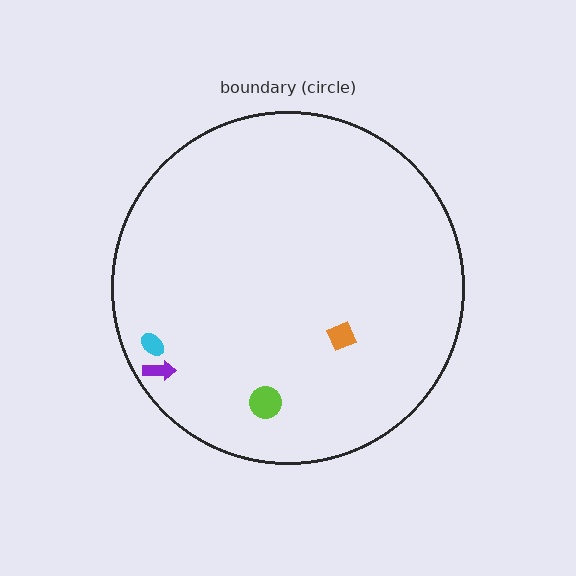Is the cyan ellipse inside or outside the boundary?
Inside.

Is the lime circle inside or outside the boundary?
Inside.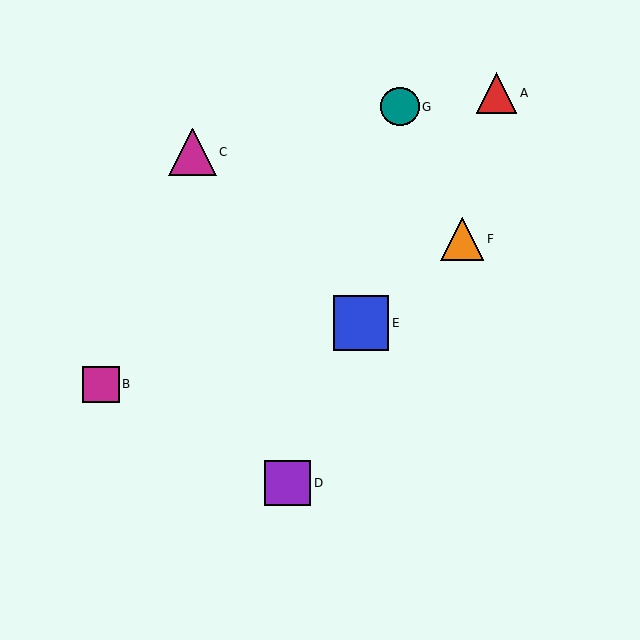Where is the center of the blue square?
The center of the blue square is at (361, 323).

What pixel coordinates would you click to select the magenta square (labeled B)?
Click at (101, 385) to select the magenta square B.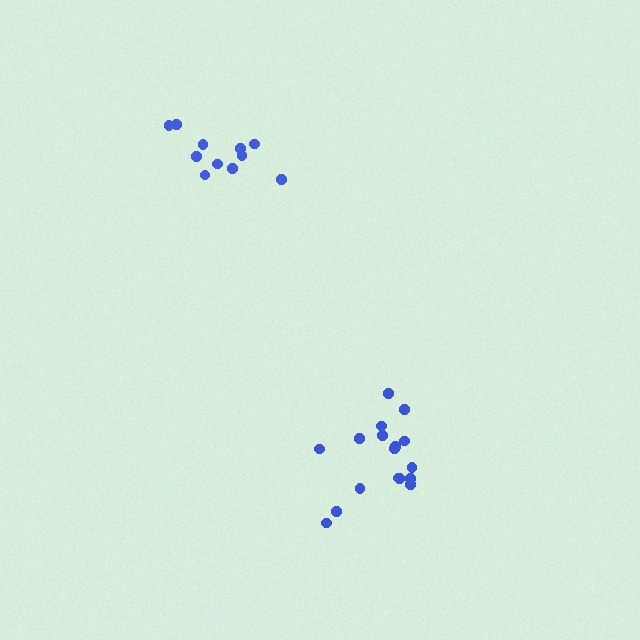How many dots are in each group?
Group 1: 17 dots, Group 2: 11 dots (28 total).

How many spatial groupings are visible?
There are 2 spatial groupings.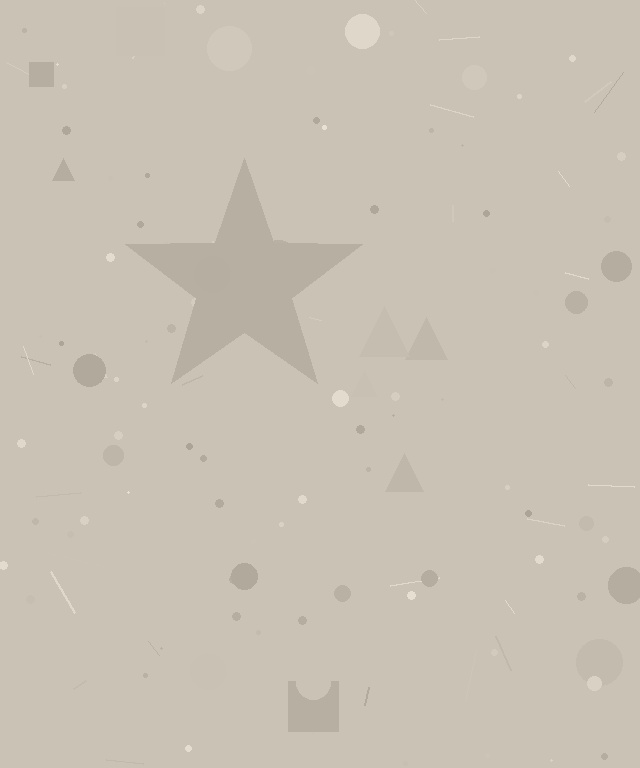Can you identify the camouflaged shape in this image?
The camouflaged shape is a star.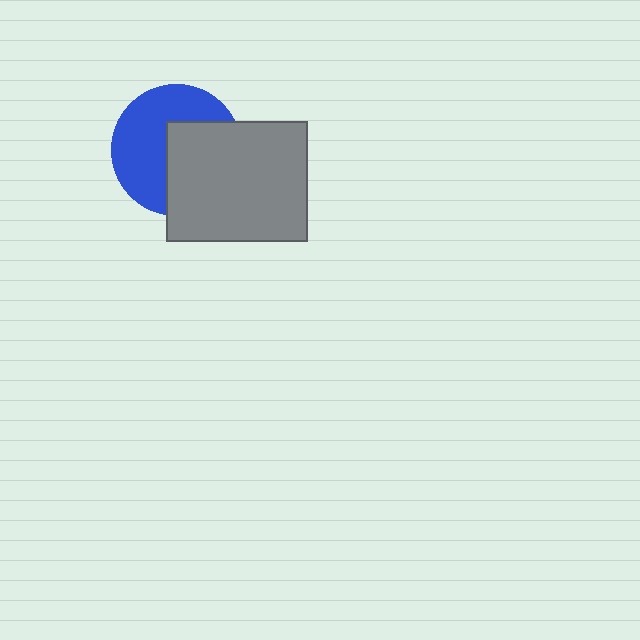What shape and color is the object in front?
The object in front is a gray rectangle.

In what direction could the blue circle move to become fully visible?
The blue circle could move left. That would shift it out from behind the gray rectangle entirely.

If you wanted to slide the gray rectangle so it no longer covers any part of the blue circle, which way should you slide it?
Slide it right — that is the most direct way to separate the two shapes.